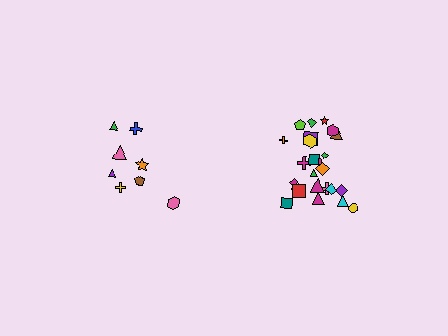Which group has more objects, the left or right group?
The right group.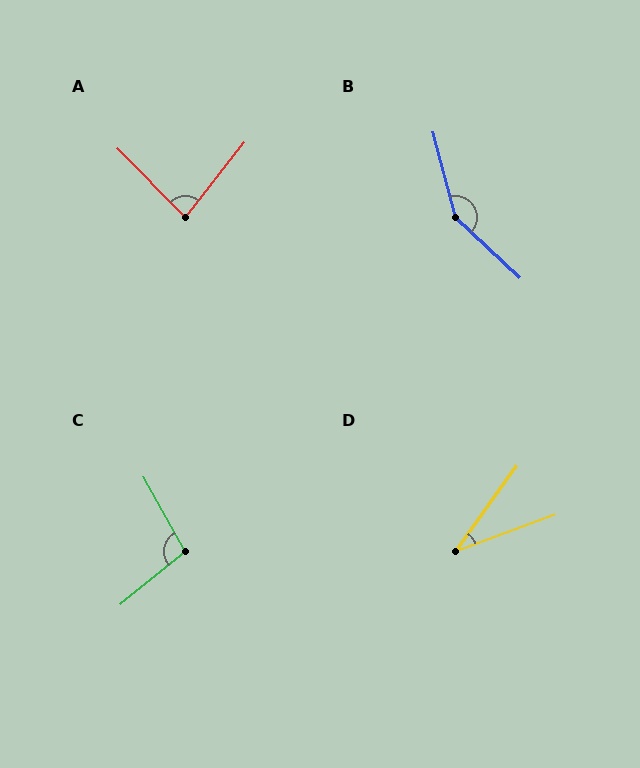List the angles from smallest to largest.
D (34°), A (83°), C (100°), B (148°).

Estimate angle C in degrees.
Approximately 100 degrees.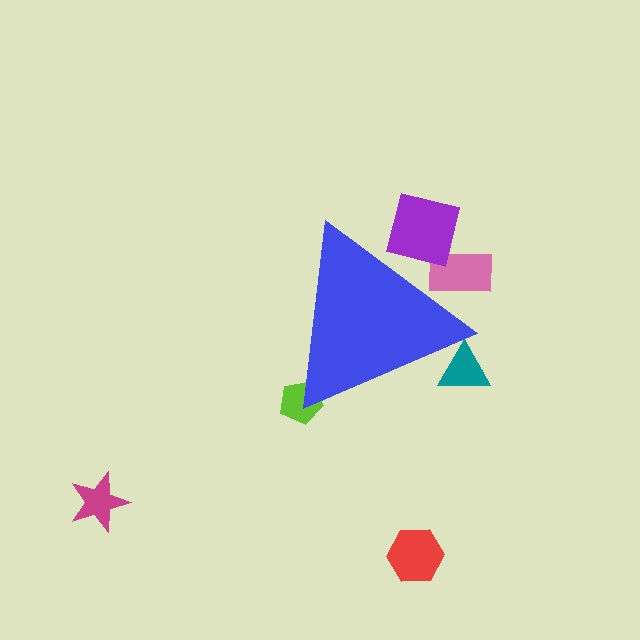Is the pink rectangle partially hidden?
Yes, the pink rectangle is partially hidden behind the blue triangle.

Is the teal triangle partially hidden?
Yes, the teal triangle is partially hidden behind the blue triangle.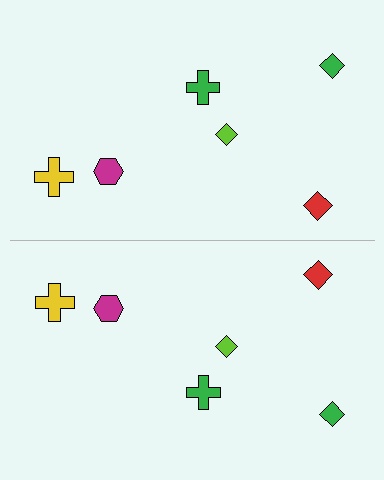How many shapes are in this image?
There are 12 shapes in this image.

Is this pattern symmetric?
Yes, this pattern has bilateral (reflection) symmetry.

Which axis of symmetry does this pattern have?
The pattern has a horizontal axis of symmetry running through the center of the image.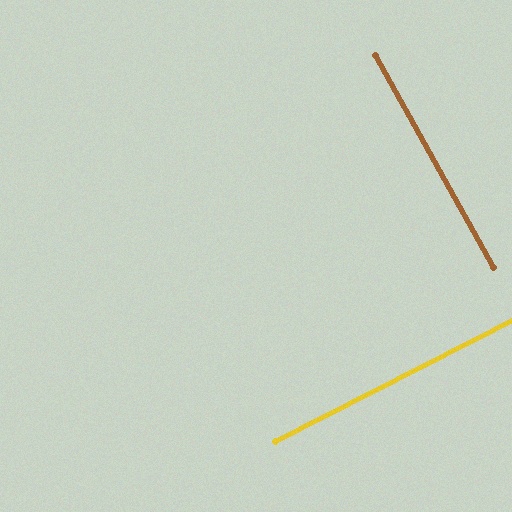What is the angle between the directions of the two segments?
Approximately 88 degrees.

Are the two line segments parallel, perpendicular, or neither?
Perpendicular — they meet at approximately 88°.